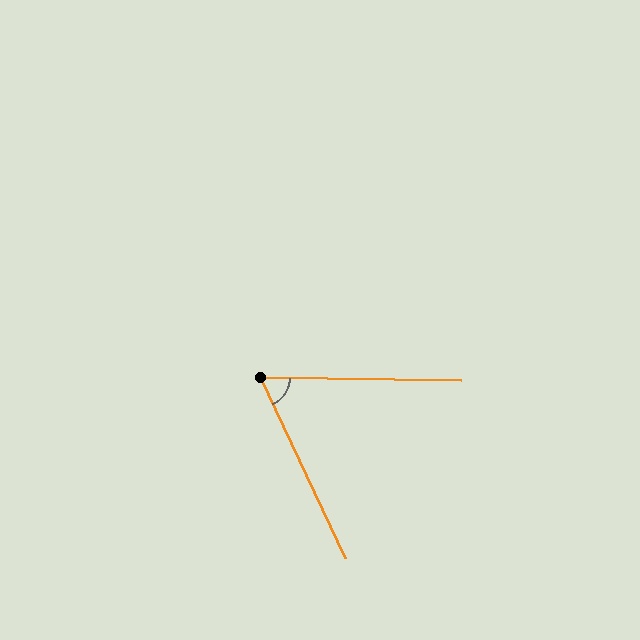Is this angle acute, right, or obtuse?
It is acute.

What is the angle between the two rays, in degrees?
Approximately 64 degrees.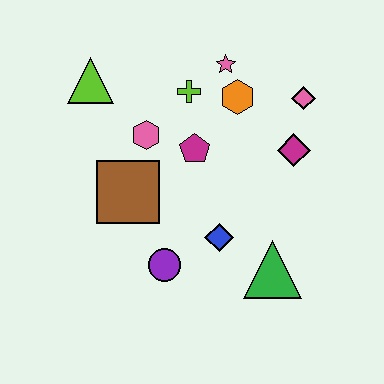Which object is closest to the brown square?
The pink hexagon is closest to the brown square.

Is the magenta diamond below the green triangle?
No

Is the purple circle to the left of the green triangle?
Yes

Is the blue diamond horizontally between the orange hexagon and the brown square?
Yes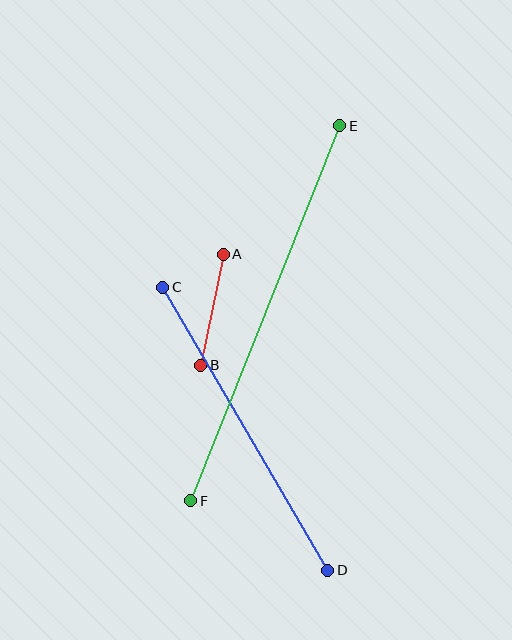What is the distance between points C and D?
The distance is approximately 328 pixels.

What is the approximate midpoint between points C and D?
The midpoint is at approximately (245, 429) pixels.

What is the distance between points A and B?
The distance is approximately 113 pixels.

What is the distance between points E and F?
The distance is approximately 403 pixels.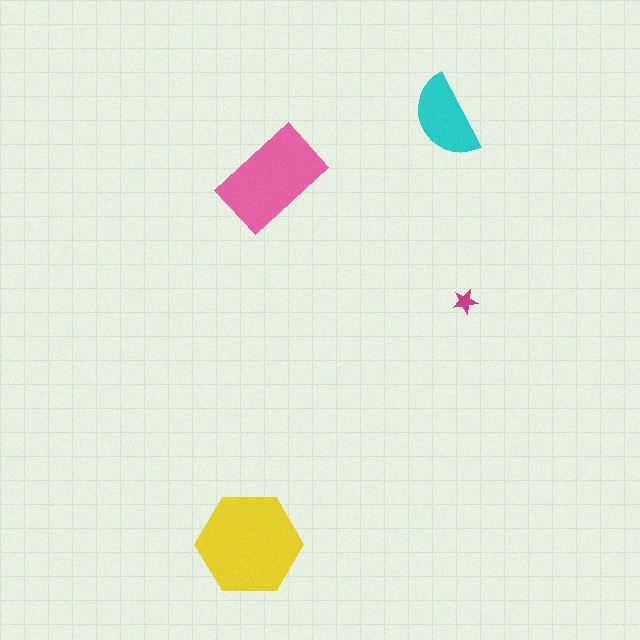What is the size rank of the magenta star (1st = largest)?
4th.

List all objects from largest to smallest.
The yellow hexagon, the pink rectangle, the cyan semicircle, the magenta star.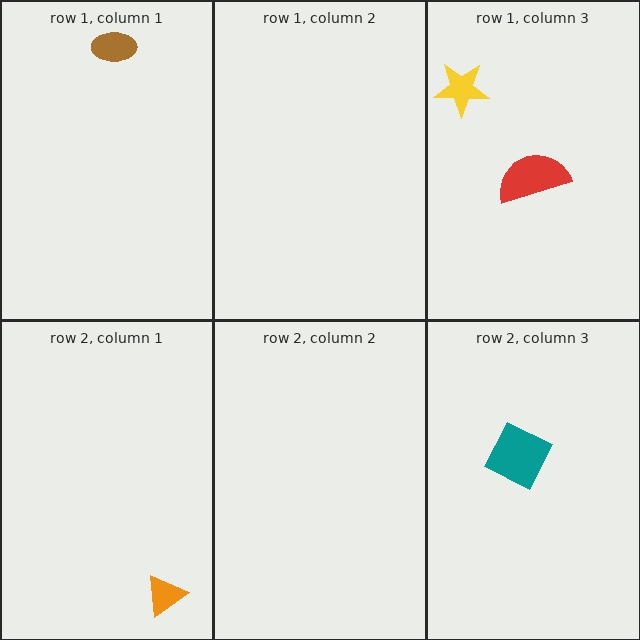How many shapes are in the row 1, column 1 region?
1.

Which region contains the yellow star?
The row 1, column 3 region.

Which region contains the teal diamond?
The row 2, column 3 region.